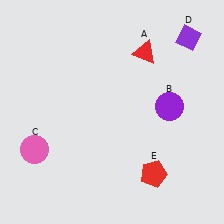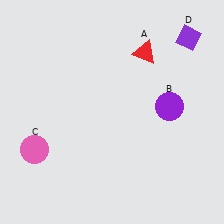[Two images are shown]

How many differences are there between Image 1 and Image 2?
There is 1 difference between the two images.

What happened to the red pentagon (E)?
The red pentagon (E) was removed in Image 2. It was in the bottom-right area of Image 1.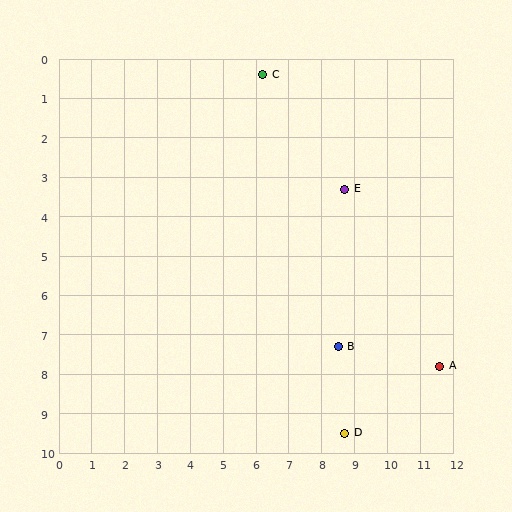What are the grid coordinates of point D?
Point D is at approximately (8.7, 9.5).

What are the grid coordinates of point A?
Point A is at approximately (11.6, 7.8).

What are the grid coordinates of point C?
Point C is at approximately (6.2, 0.4).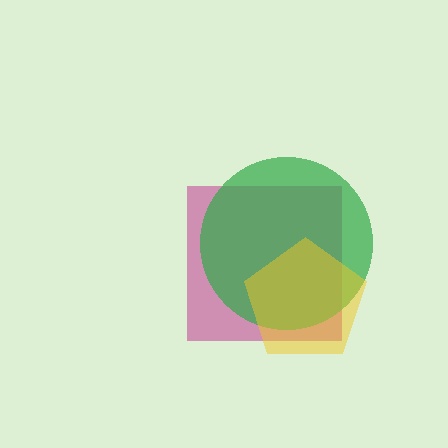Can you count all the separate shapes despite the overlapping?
Yes, there are 3 separate shapes.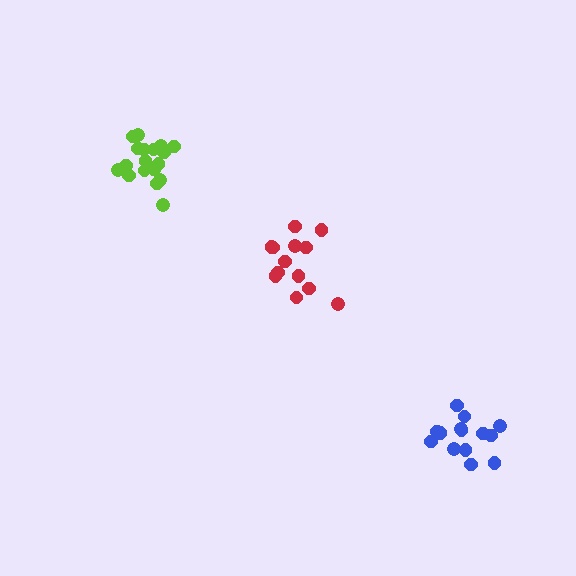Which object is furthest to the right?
The blue cluster is rightmost.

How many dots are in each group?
Group 1: 14 dots, Group 2: 18 dots, Group 3: 13 dots (45 total).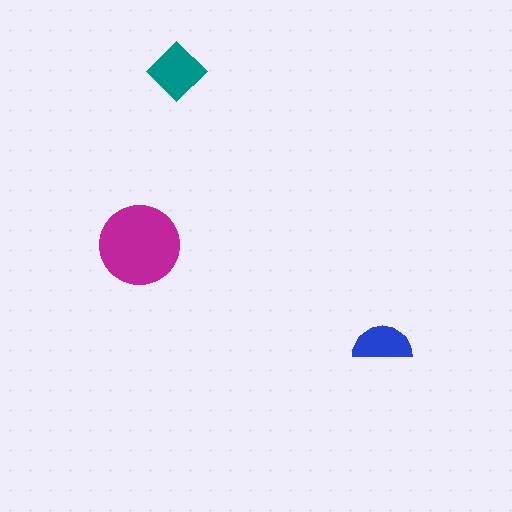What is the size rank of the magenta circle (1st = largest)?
1st.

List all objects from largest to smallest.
The magenta circle, the teal diamond, the blue semicircle.